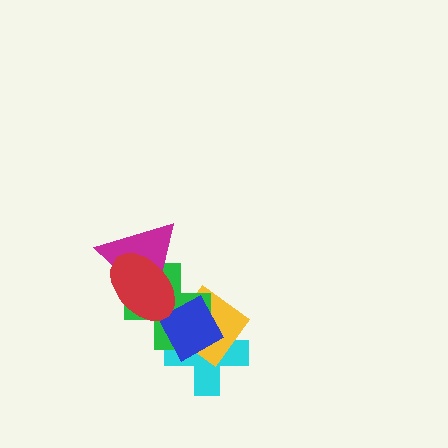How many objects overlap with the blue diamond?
4 objects overlap with the blue diamond.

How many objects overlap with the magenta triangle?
2 objects overlap with the magenta triangle.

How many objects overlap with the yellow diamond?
3 objects overlap with the yellow diamond.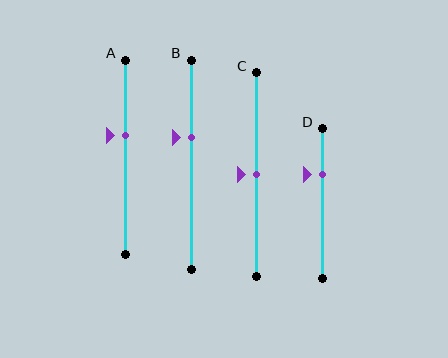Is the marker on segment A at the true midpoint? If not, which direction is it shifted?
No, the marker on segment A is shifted upward by about 11% of the segment length.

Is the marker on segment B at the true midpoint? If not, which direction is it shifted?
No, the marker on segment B is shifted upward by about 13% of the segment length.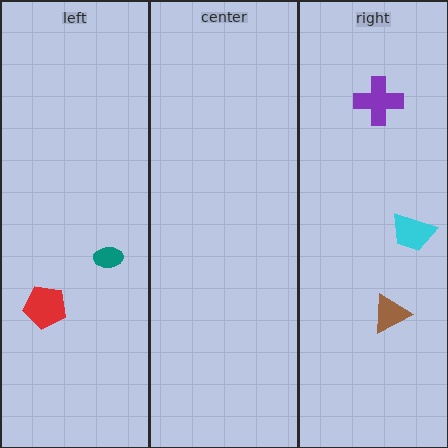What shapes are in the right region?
The brown triangle, the purple cross, the cyan trapezoid.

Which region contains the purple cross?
The right region.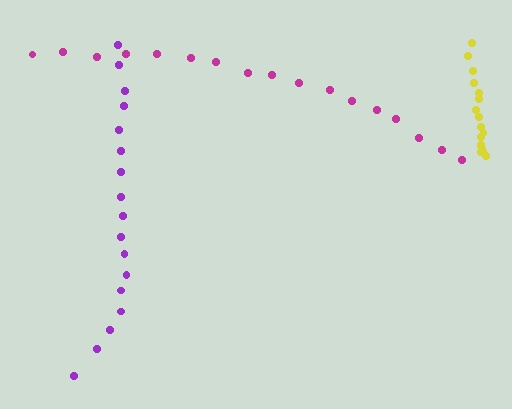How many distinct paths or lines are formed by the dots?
There are 3 distinct paths.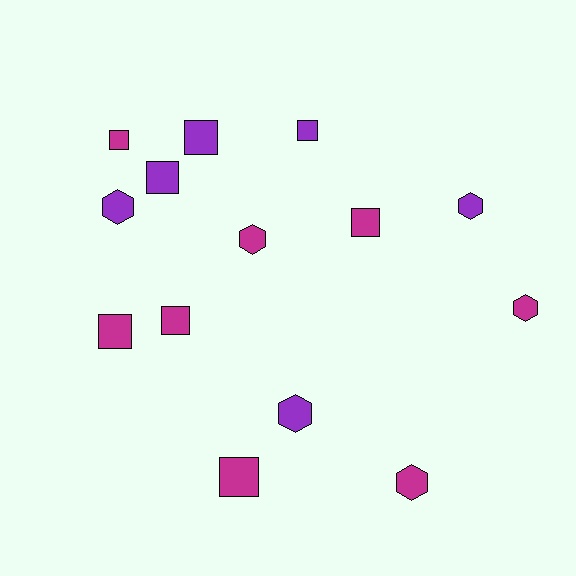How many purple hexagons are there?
There are 3 purple hexagons.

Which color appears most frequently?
Magenta, with 8 objects.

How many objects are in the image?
There are 14 objects.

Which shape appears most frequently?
Square, with 8 objects.